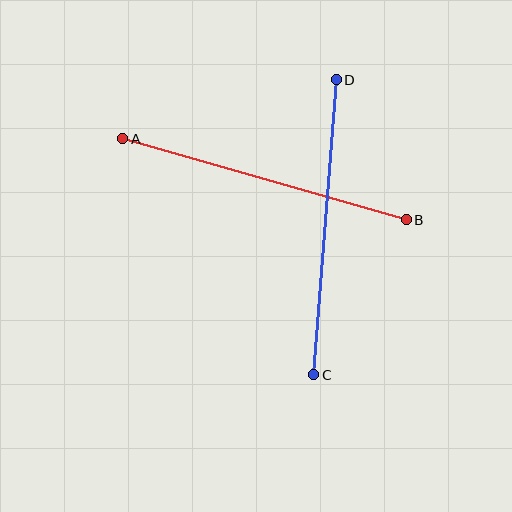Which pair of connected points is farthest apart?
Points C and D are farthest apart.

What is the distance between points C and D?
The distance is approximately 296 pixels.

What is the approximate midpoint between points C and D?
The midpoint is at approximately (325, 227) pixels.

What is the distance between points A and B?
The distance is approximately 295 pixels.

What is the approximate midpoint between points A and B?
The midpoint is at approximately (265, 179) pixels.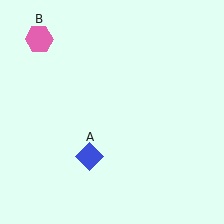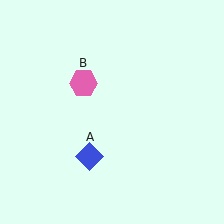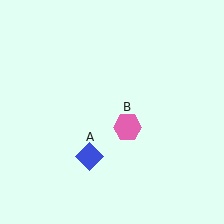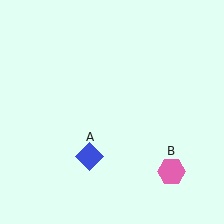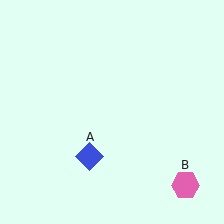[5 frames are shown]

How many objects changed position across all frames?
1 object changed position: pink hexagon (object B).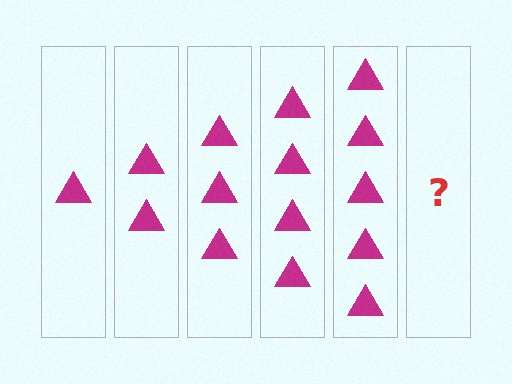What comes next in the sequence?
The next element should be 6 triangles.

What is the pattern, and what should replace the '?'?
The pattern is that each step adds one more triangle. The '?' should be 6 triangles.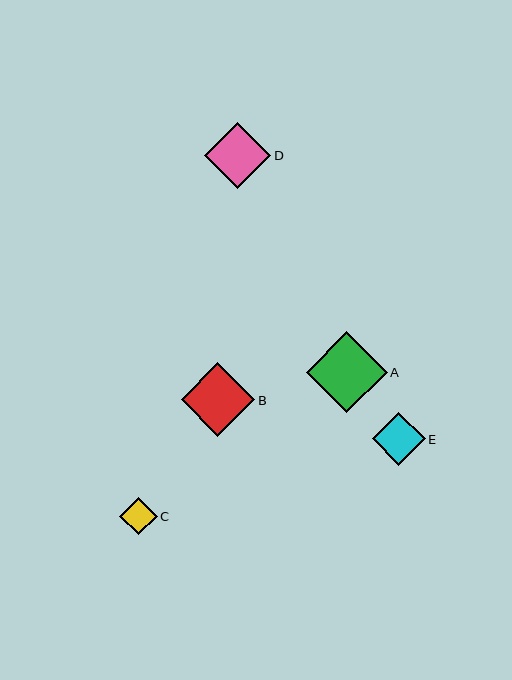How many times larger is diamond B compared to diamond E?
Diamond B is approximately 1.4 times the size of diamond E.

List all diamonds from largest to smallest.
From largest to smallest: A, B, D, E, C.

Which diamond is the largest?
Diamond A is the largest with a size of approximately 81 pixels.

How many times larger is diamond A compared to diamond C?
Diamond A is approximately 2.1 times the size of diamond C.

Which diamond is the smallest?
Diamond C is the smallest with a size of approximately 38 pixels.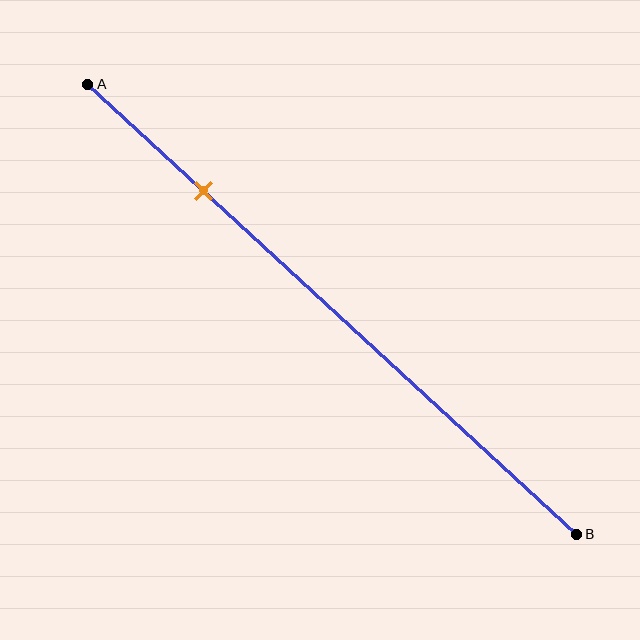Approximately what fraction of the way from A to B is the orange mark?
The orange mark is approximately 25% of the way from A to B.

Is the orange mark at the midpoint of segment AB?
No, the mark is at about 25% from A, not at the 50% midpoint.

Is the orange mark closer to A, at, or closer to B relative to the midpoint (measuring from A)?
The orange mark is closer to point A than the midpoint of segment AB.